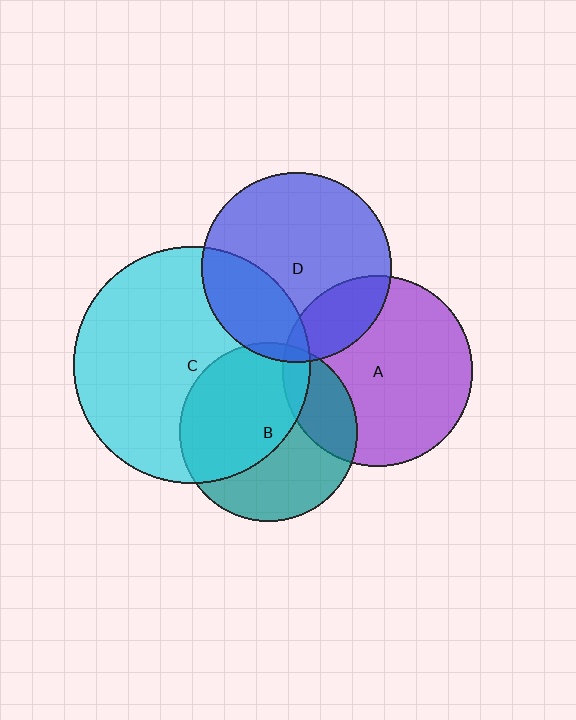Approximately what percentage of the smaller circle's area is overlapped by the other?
Approximately 20%.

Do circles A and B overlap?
Yes.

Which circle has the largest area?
Circle C (cyan).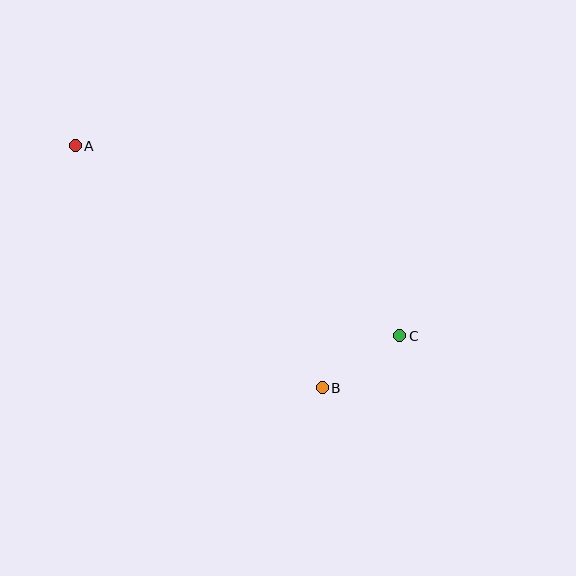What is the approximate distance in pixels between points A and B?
The distance between A and B is approximately 346 pixels.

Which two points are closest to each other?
Points B and C are closest to each other.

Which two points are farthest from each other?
Points A and C are farthest from each other.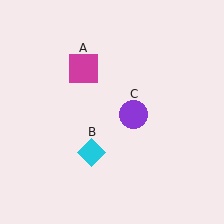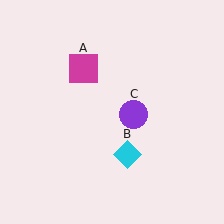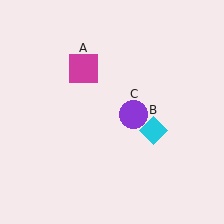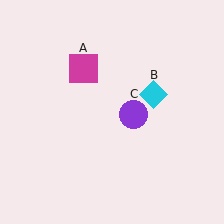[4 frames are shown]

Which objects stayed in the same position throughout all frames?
Magenta square (object A) and purple circle (object C) remained stationary.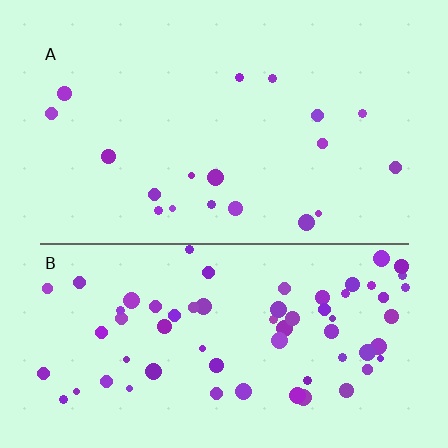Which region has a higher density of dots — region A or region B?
B (the bottom).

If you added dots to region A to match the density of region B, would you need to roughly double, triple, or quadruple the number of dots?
Approximately quadruple.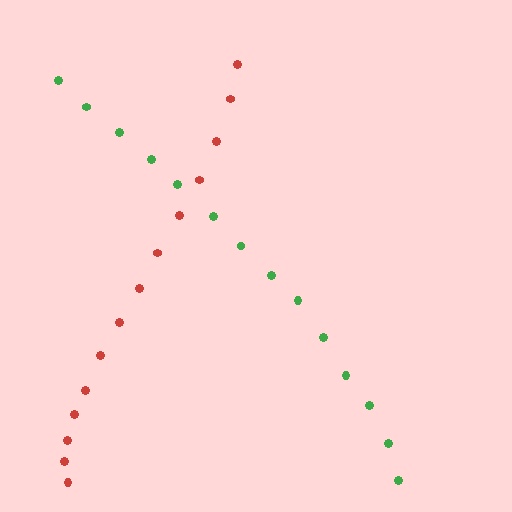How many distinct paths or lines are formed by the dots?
There are 2 distinct paths.